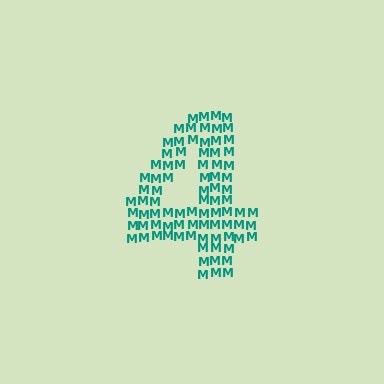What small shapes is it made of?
It is made of small letter M's.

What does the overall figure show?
The overall figure shows the digit 4.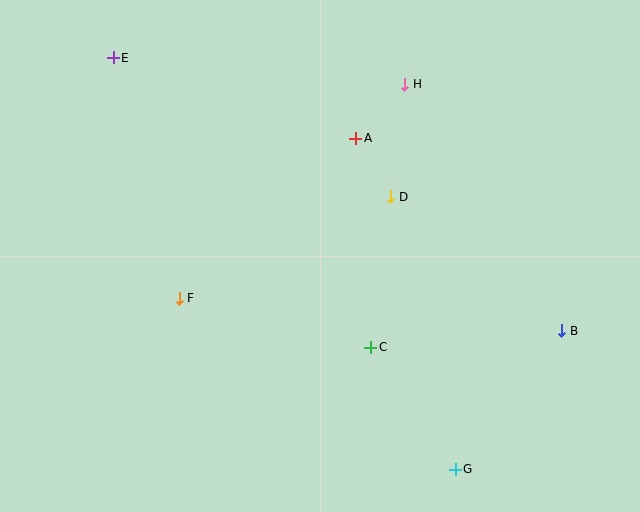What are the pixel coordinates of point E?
Point E is at (113, 58).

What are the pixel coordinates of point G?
Point G is at (455, 469).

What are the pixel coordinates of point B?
Point B is at (562, 331).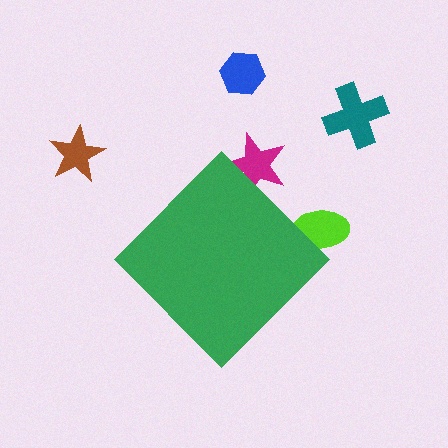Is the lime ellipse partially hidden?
Yes, the lime ellipse is partially hidden behind the green diamond.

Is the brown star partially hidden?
No, the brown star is fully visible.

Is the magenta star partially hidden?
Yes, the magenta star is partially hidden behind the green diamond.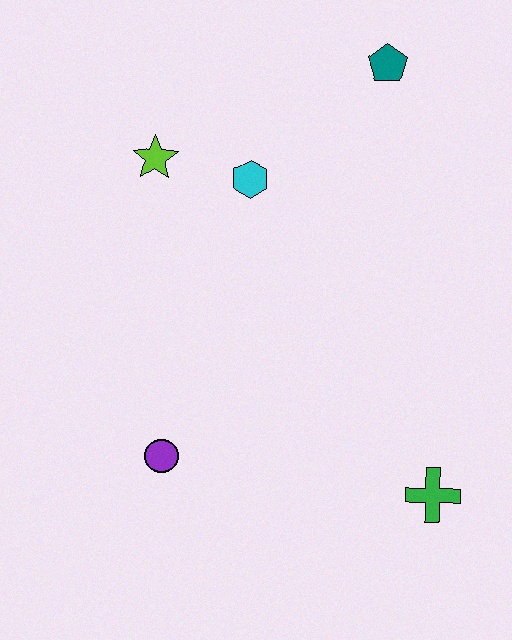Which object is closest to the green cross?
The purple circle is closest to the green cross.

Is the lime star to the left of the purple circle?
Yes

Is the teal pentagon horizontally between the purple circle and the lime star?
No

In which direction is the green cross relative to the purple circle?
The green cross is to the right of the purple circle.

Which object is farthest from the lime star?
The green cross is farthest from the lime star.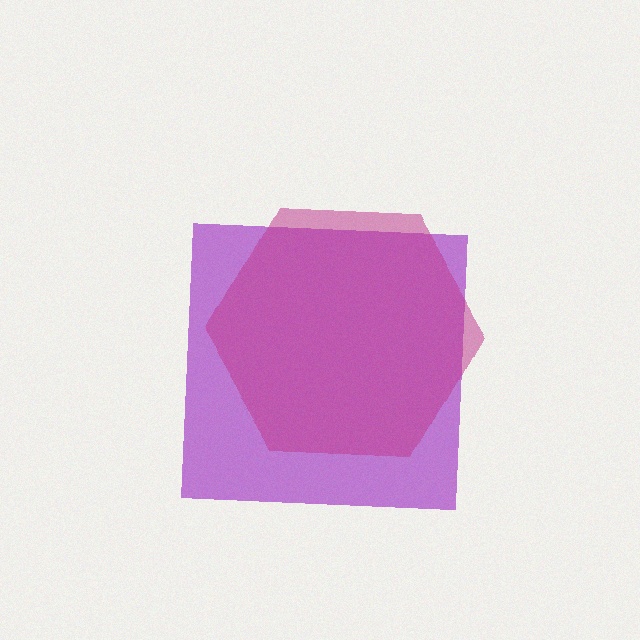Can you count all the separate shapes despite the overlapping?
Yes, there are 2 separate shapes.